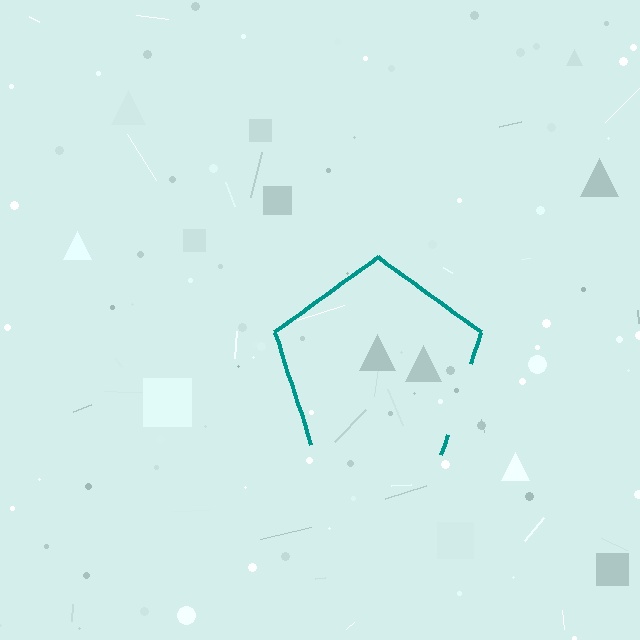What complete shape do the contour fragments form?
The contour fragments form a pentagon.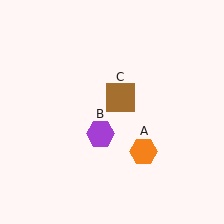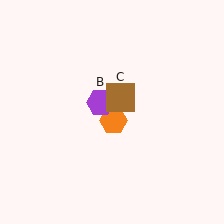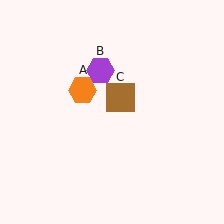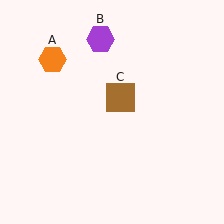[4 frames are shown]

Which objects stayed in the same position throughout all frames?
Brown square (object C) remained stationary.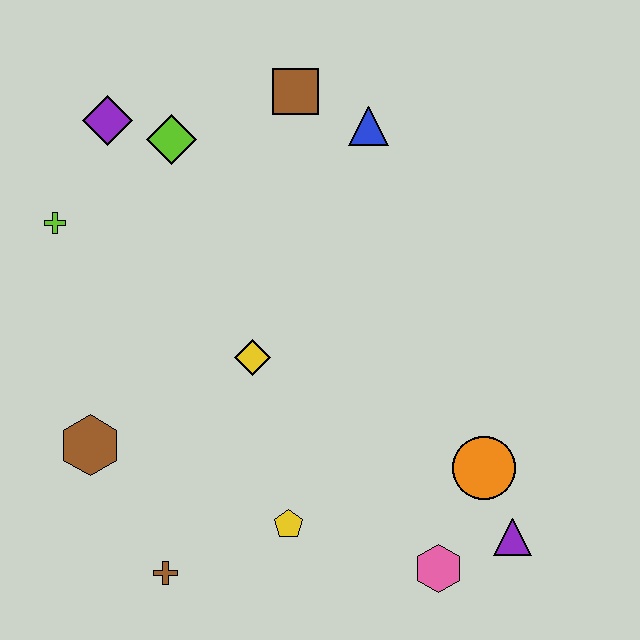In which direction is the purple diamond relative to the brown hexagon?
The purple diamond is above the brown hexagon.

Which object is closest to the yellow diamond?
The yellow pentagon is closest to the yellow diamond.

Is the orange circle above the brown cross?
Yes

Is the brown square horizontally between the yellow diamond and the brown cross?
No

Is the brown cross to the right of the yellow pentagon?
No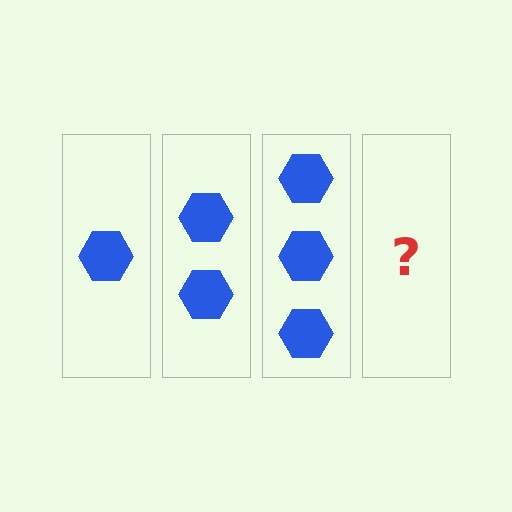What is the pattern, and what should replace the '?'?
The pattern is that each step adds one more hexagon. The '?' should be 4 hexagons.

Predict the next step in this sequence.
The next step is 4 hexagons.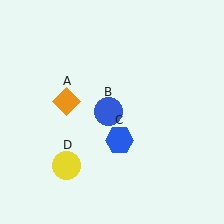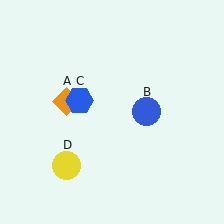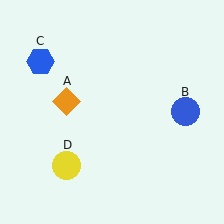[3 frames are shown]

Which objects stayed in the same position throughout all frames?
Orange diamond (object A) and yellow circle (object D) remained stationary.